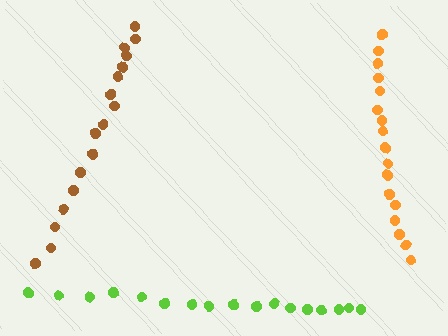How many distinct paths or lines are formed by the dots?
There are 3 distinct paths.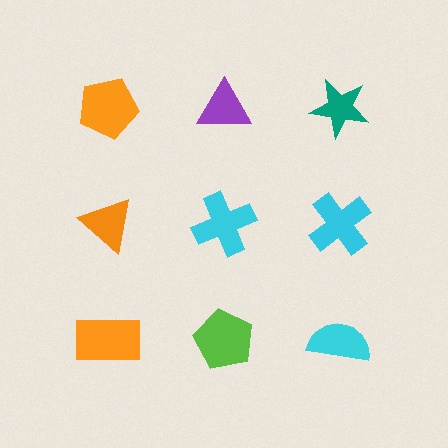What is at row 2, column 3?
A cyan cross.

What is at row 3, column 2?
A lime pentagon.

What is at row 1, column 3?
A teal star.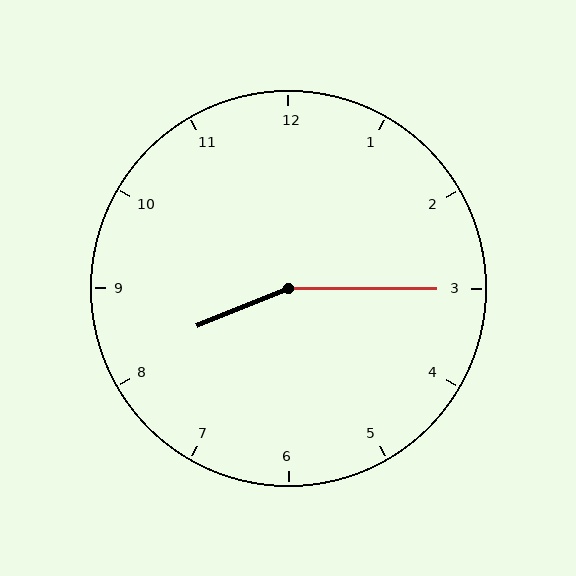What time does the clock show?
8:15.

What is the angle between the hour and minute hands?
Approximately 158 degrees.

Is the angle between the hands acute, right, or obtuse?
It is obtuse.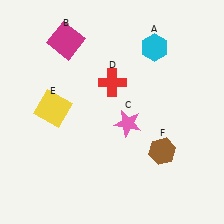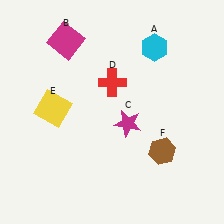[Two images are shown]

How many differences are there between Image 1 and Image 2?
There is 1 difference between the two images.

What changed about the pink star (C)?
In Image 1, C is pink. In Image 2, it changed to magenta.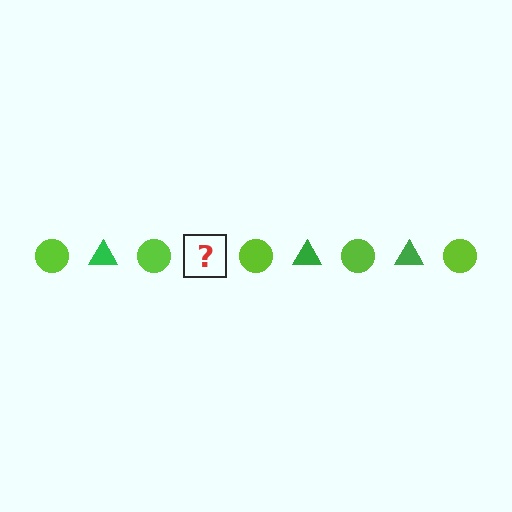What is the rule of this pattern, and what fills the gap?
The rule is that the pattern alternates between lime circle and green triangle. The gap should be filled with a green triangle.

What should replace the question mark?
The question mark should be replaced with a green triangle.